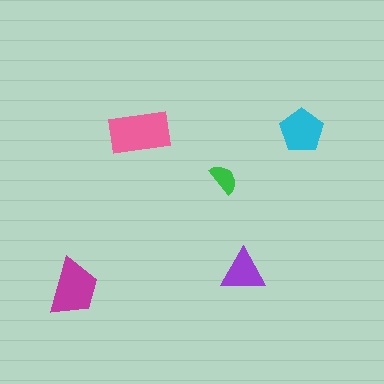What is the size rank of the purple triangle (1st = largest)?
4th.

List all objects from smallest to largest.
The green semicircle, the purple triangle, the cyan pentagon, the magenta trapezoid, the pink rectangle.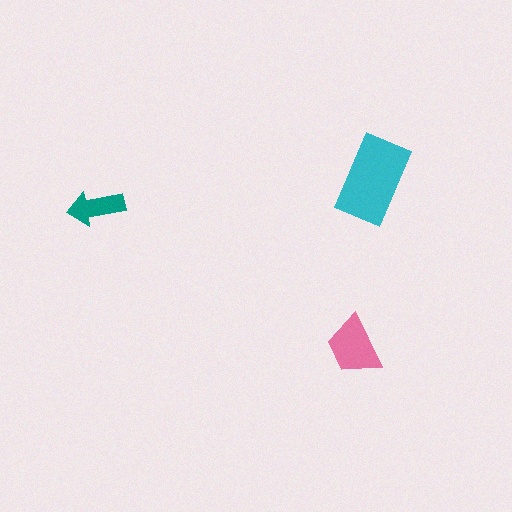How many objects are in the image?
There are 3 objects in the image.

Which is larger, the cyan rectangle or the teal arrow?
The cyan rectangle.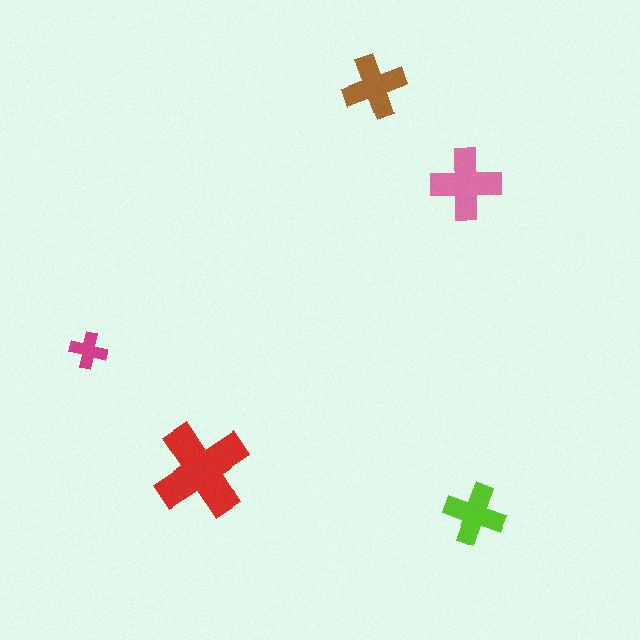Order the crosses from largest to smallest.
the red one, the pink one, the brown one, the lime one, the magenta one.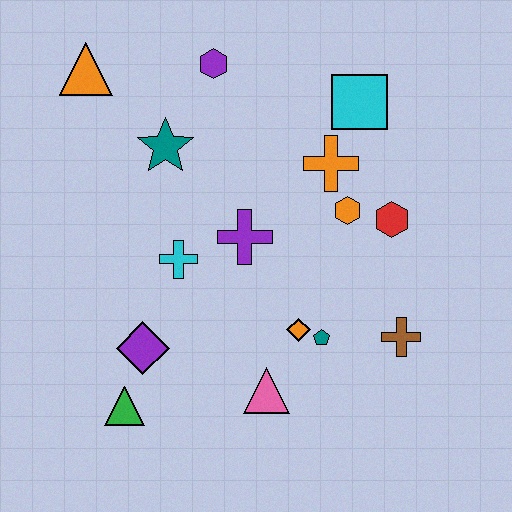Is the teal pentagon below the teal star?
Yes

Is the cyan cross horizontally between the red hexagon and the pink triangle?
No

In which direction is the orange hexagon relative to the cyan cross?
The orange hexagon is to the right of the cyan cross.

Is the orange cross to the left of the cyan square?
Yes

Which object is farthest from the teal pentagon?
The orange triangle is farthest from the teal pentagon.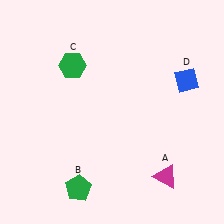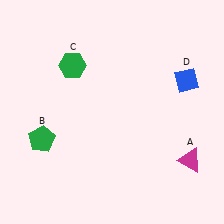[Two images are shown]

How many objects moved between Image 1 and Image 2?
2 objects moved between the two images.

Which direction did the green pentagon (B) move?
The green pentagon (B) moved up.